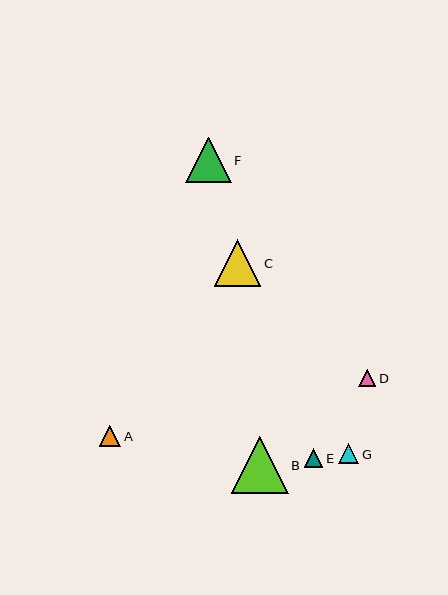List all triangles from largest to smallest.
From largest to smallest: B, C, F, A, G, E, D.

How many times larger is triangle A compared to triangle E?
Triangle A is approximately 1.2 times the size of triangle E.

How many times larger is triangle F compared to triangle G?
Triangle F is approximately 2.2 times the size of triangle G.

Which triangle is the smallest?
Triangle D is the smallest with a size of approximately 17 pixels.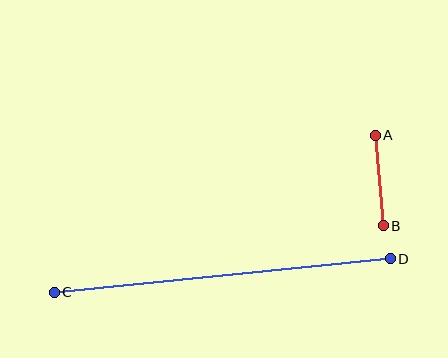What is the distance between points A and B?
The distance is approximately 91 pixels.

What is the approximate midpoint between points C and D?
The midpoint is at approximately (222, 275) pixels.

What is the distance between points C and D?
The distance is approximately 338 pixels.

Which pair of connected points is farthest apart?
Points C and D are farthest apart.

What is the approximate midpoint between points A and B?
The midpoint is at approximately (379, 180) pixels.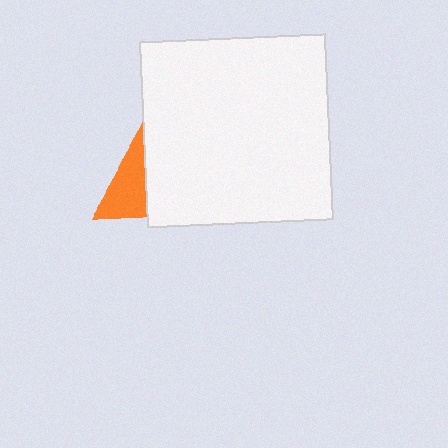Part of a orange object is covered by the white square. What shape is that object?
It is a triangle.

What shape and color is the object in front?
The object in front is a white square.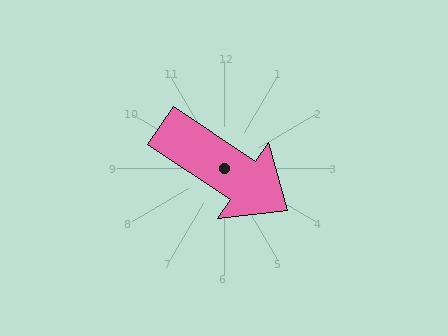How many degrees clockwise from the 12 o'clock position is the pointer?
Approximately 124 degrees.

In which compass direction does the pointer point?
Southeast.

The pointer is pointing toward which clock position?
Roughly 4 o'clock.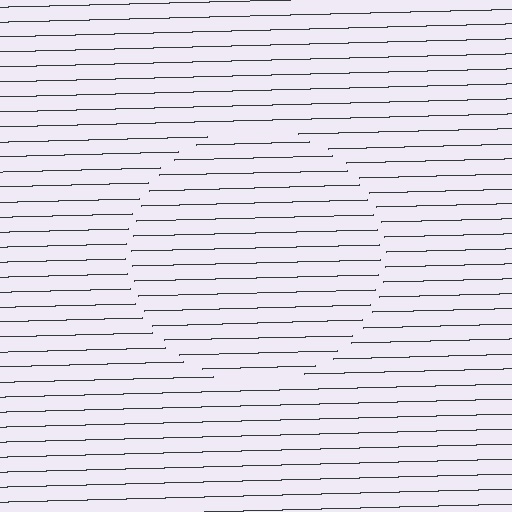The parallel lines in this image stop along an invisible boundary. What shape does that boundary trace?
An illusory circle. The interior of the shape contains the same grating, shifted by half a period — the contour is defined by the phase discontinuity where line-ends from the inner and outer gratings abut.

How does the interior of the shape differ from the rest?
The interior of the shape contains the same grating, shifted by half a period — the contour is defined by the phase discontinuity where line-ends from the inner and outer gratings abut.